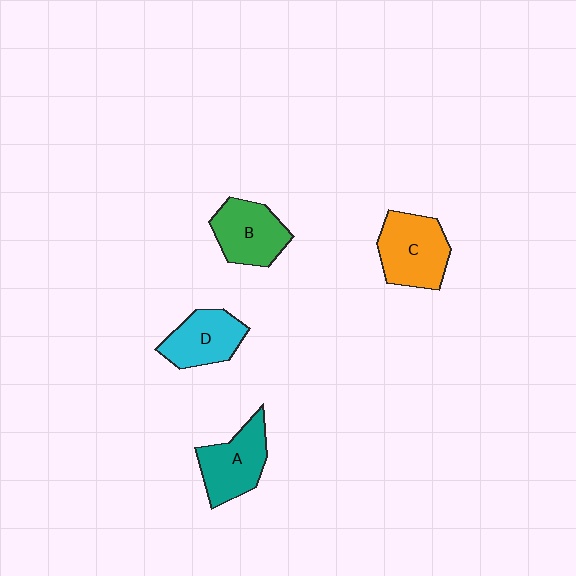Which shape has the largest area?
Shape C (orange).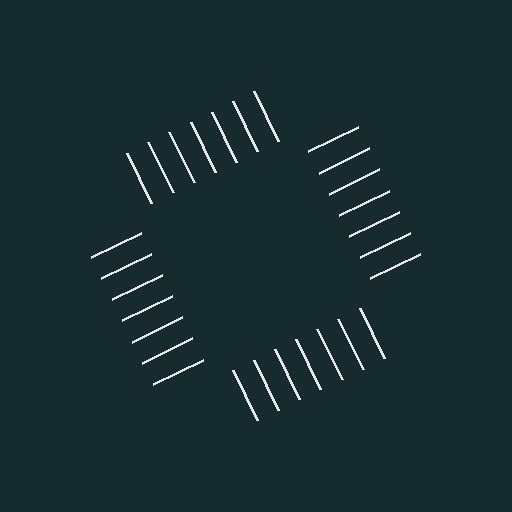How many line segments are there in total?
28 — 7 along each of the 4 edges.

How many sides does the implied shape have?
4 sides — the line-ends trace a square.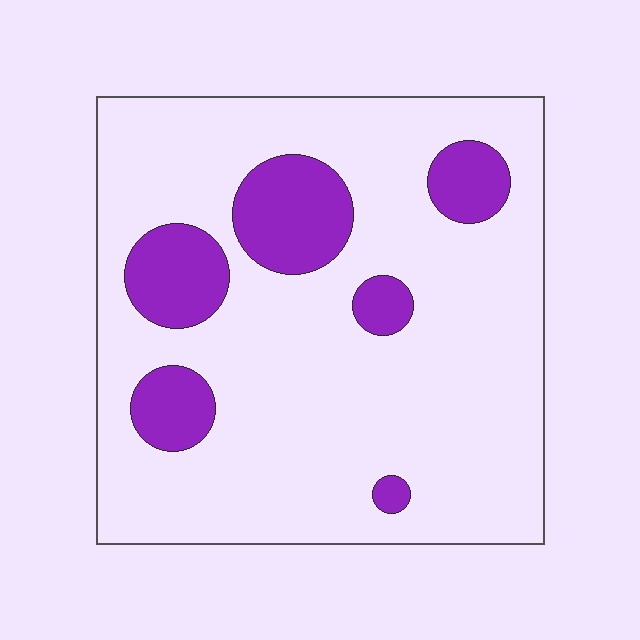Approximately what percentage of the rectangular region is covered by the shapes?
Approximately 20%.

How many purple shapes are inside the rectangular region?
6.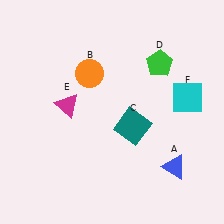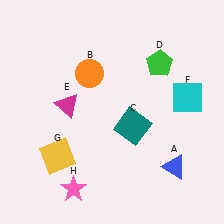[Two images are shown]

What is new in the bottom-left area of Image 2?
A yellow square (G) was added in the bottom-left area of Image 2.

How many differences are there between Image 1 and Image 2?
There are 2 differences between the two images.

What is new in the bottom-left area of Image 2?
A pink star (H) was added in the bottom-left area of Image 2.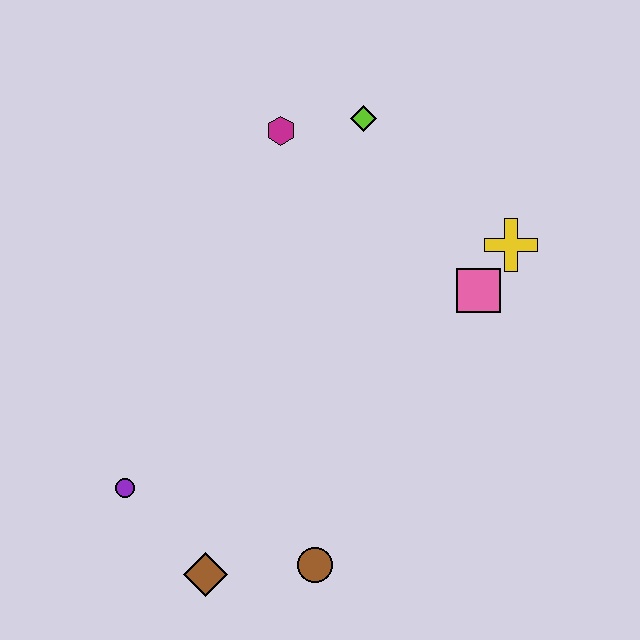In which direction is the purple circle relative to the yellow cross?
The purple circle is to the left of the yellow cross.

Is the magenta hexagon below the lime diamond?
Yes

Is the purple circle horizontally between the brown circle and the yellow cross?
No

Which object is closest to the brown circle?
The brown diamond is closest to the brown circle.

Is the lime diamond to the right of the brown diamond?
Yes